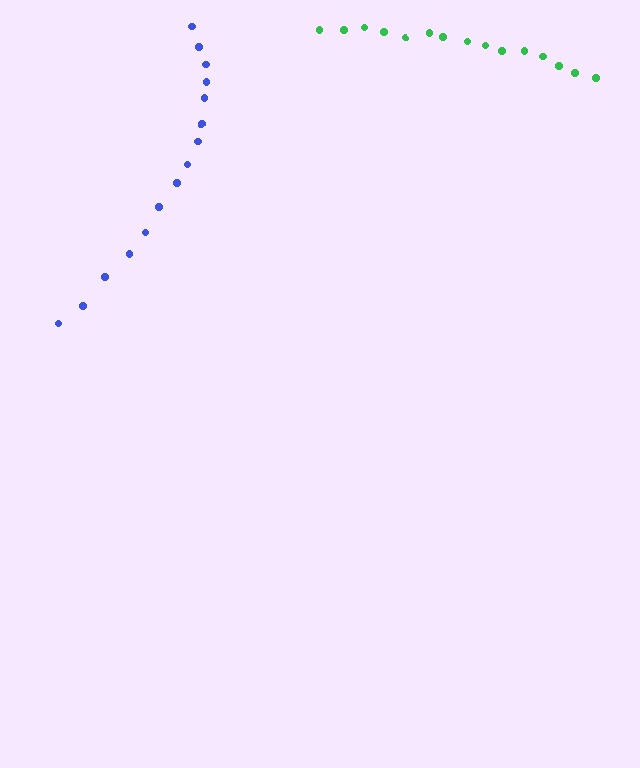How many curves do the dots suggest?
There are 2 distinct paths.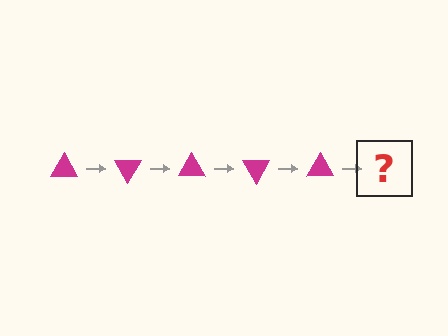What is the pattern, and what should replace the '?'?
The pattern is that the triangle rotates 60 degrees each step. The '?' should be a magenta triangle rotated 300 degrees.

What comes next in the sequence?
The next element should be a magenta triangle rotated 300 degrees.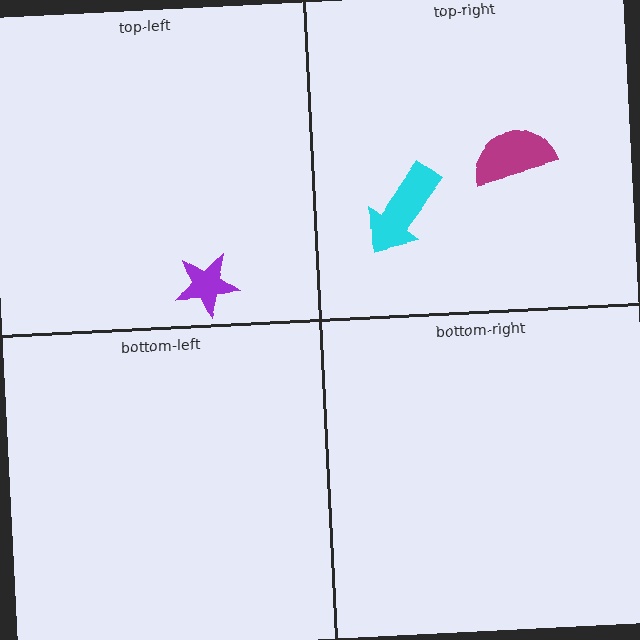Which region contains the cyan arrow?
The top-right region.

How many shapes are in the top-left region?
1.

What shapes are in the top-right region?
The cyan arrow, the magenta semicircle.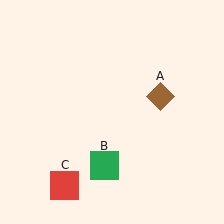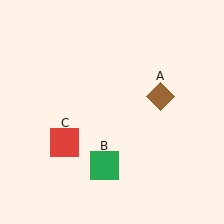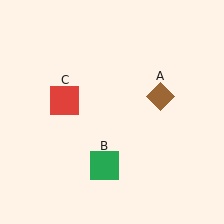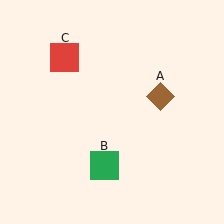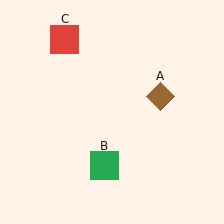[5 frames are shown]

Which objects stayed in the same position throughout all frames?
Brown diamond (object A) and green square (object B) remained stationary.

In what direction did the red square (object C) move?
The red square (object C) moved up.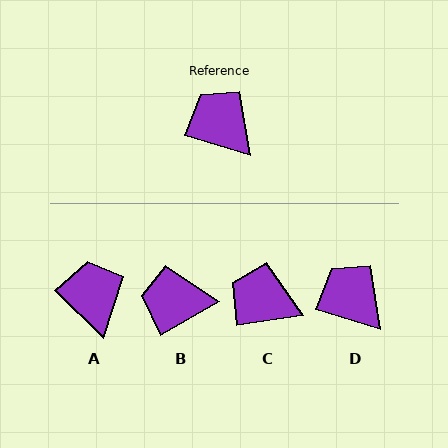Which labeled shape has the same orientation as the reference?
D.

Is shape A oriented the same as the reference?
No, it is off by about 28 degrees.